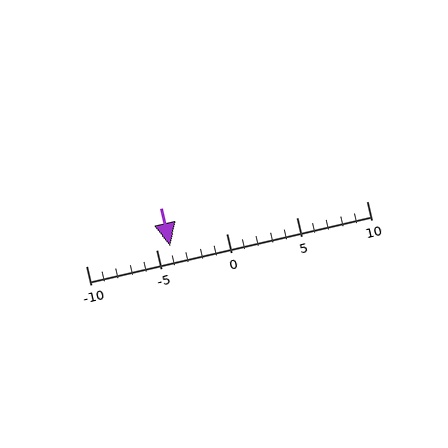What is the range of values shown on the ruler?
The ruler shows values from -10 to 10.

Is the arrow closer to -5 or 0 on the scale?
The arrow is closer to -5.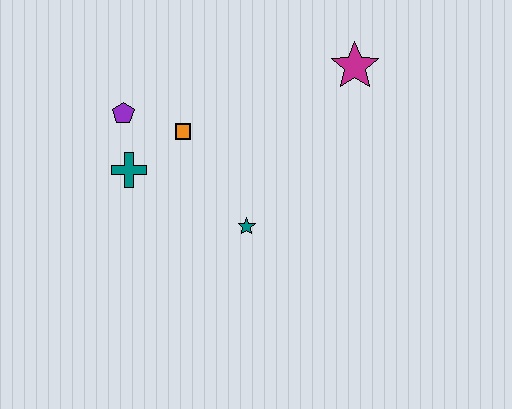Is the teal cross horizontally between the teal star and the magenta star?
No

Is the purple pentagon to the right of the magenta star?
No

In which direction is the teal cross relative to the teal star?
The teal cross is to the left of the teal star.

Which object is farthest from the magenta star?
The teal cross is farthest from the magenta star.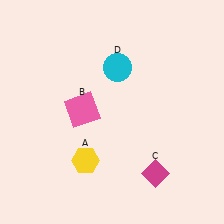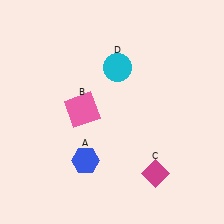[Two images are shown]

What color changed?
The hexagon (A) changed from yellow in Image 1 to blue in Image 2.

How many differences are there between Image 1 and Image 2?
There is 1 difference between the two images.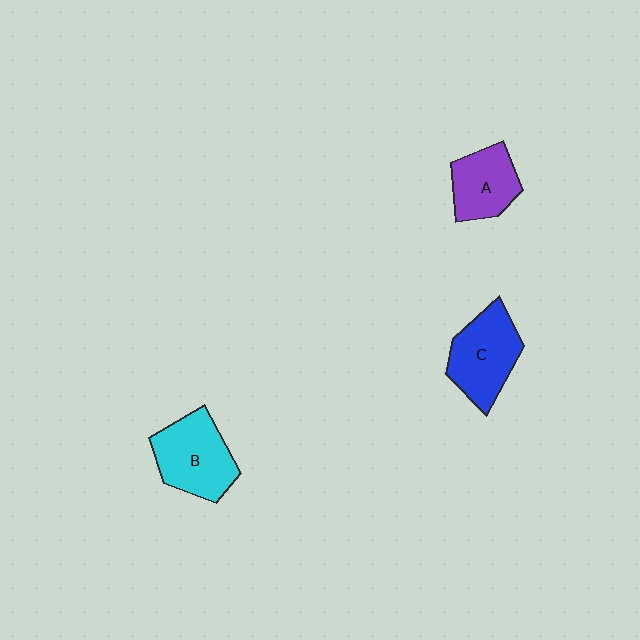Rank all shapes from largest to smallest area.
From largest to smallest: B (cyan), C (blue), A (purple).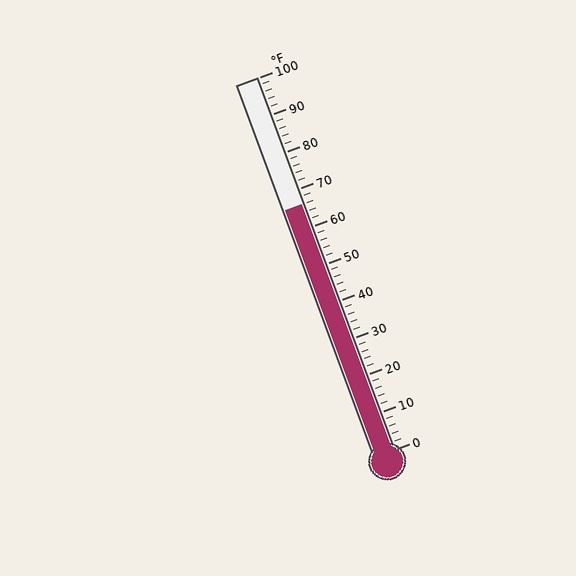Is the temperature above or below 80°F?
The temperature is below 80°F.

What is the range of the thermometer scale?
The thermometer scale ranges from 0°F to 100°F.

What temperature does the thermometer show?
The thermometer shows approximately 66°F.